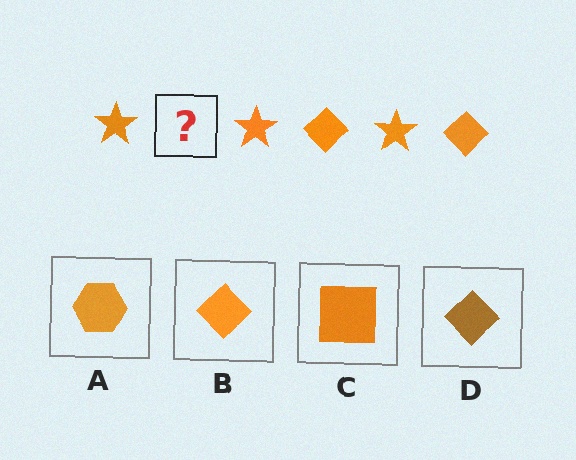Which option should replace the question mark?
Option B.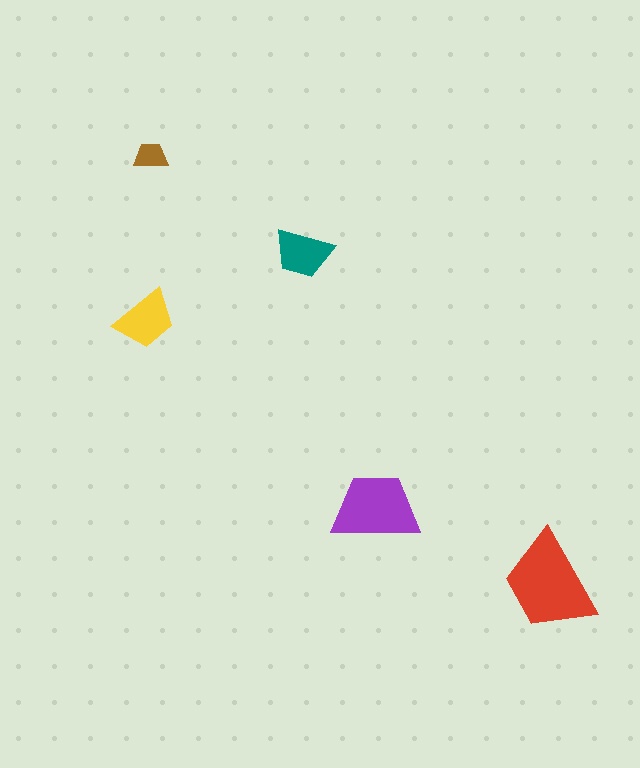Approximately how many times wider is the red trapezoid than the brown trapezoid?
About 3 times wider.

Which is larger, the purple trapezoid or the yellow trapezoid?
The purple one.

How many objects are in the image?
There are 5 objects in the image.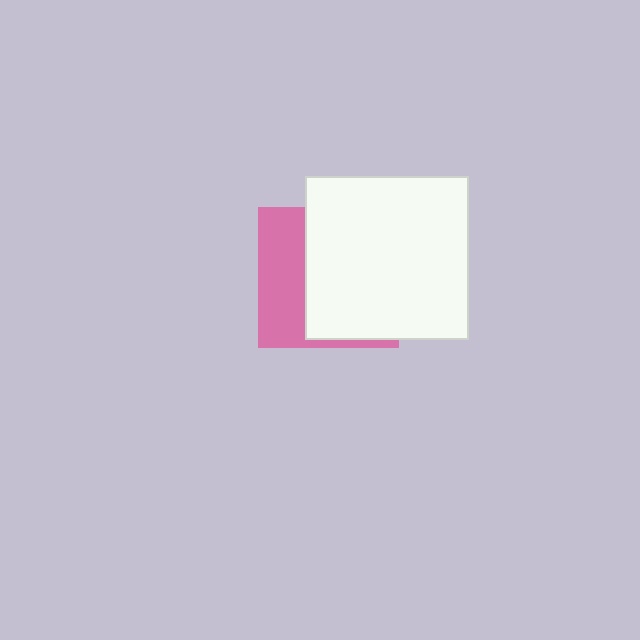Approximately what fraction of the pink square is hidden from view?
Roughly 62% of the pink square is hidden behind the white square.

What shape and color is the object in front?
The object in front is a white square.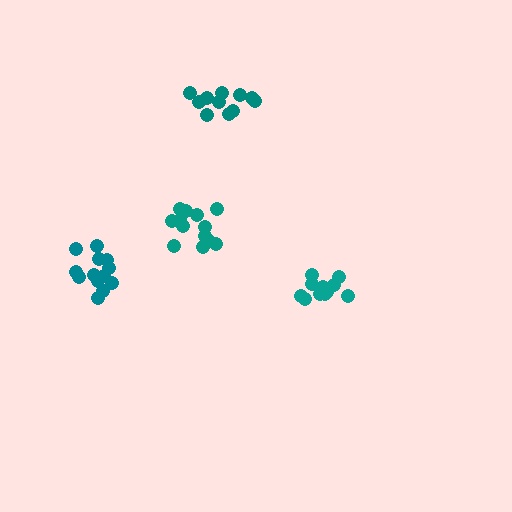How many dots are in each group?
Group 1: 11 dots, Group 2: 12 dots, Group 3: 13 dots, Group 4: 13 dots (49 total).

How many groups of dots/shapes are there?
There are 4 groups.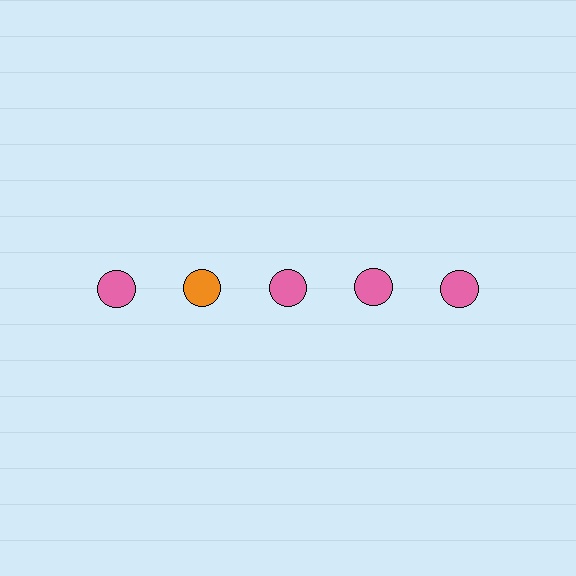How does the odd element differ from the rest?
It has a different color: orange instead of pink.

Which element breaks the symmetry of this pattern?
The orange circle in the top row, second from left column breaks the symmetry. All other shapes are pink circles.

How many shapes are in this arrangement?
There are 5 shapes arranged in a grid pattern.